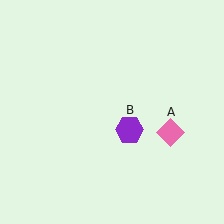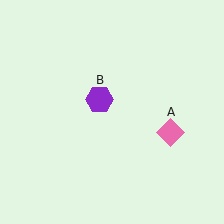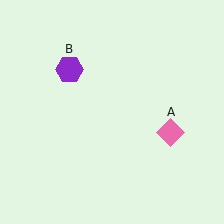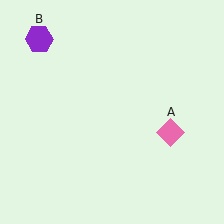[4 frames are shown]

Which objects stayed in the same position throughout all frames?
Pink diamond (object A) remained stationary.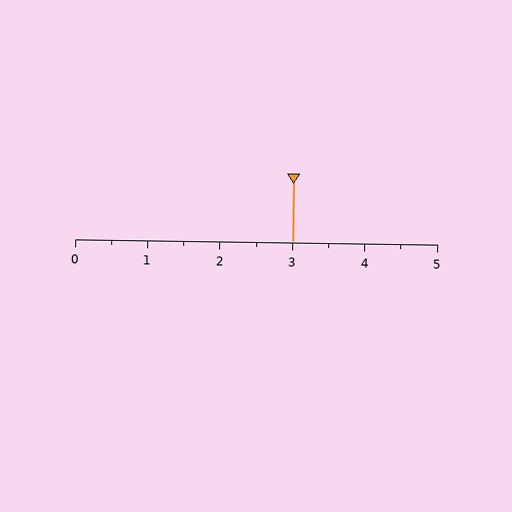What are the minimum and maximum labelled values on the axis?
The axis runs from 0 to 5.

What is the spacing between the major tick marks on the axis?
The major ticks are spaced 1 apart.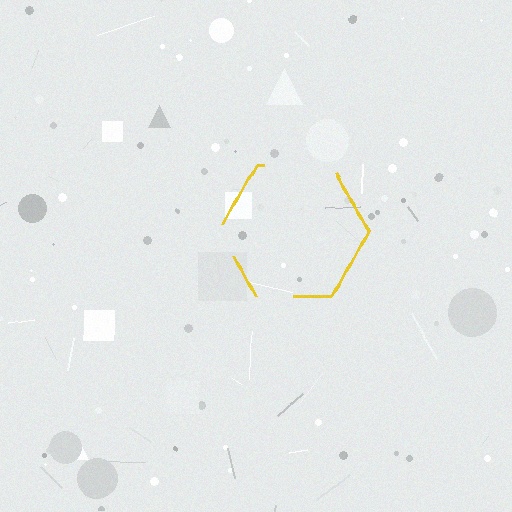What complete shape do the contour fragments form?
The contour fragments form a hexagon.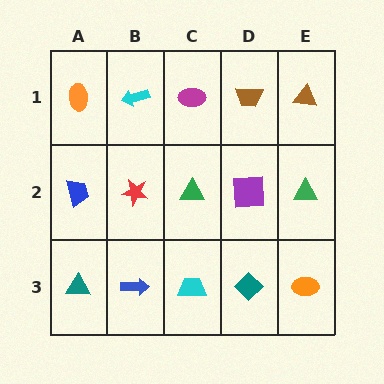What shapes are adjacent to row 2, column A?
An orange ellipse (row 1, column A), a teal triangle (row 3, column A), a red star (row 2, column B).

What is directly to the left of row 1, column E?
A brown trapezoid.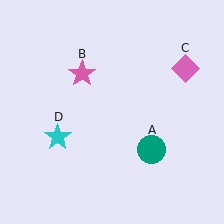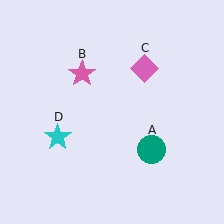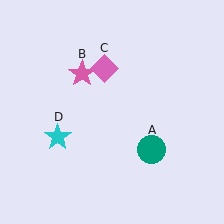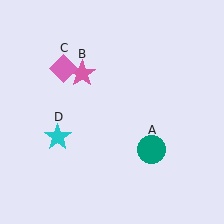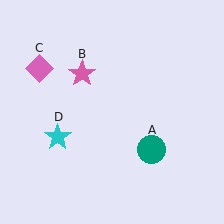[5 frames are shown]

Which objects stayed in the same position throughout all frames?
Teal circle (object A) and pink star (object B) and cyan star (object D) remained stationary.